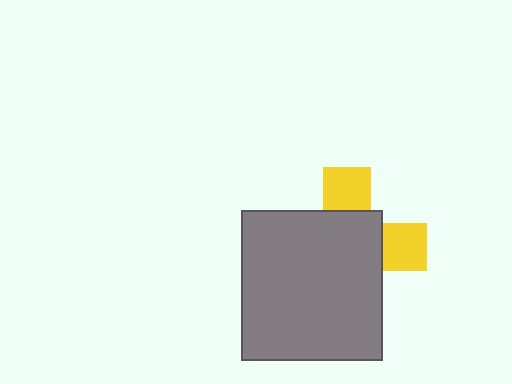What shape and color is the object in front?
The object in front is a gray rectangle.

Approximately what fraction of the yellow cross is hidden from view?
Roughly 68% of the yellow cross is hidden behind the gray rectangle.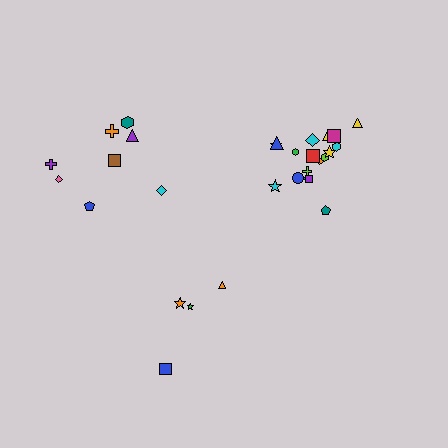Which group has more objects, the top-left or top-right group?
The top-right group.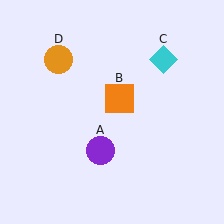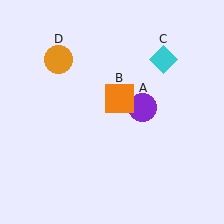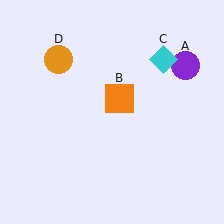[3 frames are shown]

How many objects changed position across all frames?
1 object changed position: purple circle (object A).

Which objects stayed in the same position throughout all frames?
Orange square (object B) and cyan diamond (object C) and orange circle (object D) remained stationary.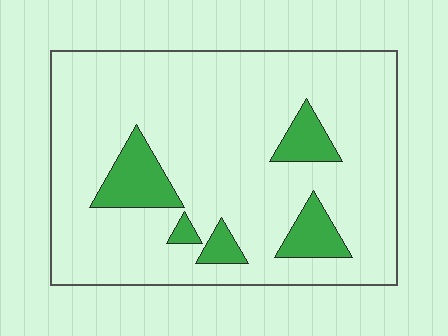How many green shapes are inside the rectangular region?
5.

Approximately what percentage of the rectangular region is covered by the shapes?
Approximately 15%.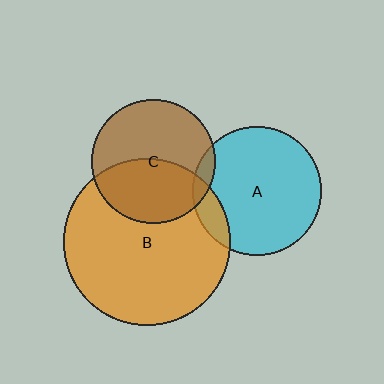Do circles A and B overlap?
Yes.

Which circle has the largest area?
Circle B (orange).